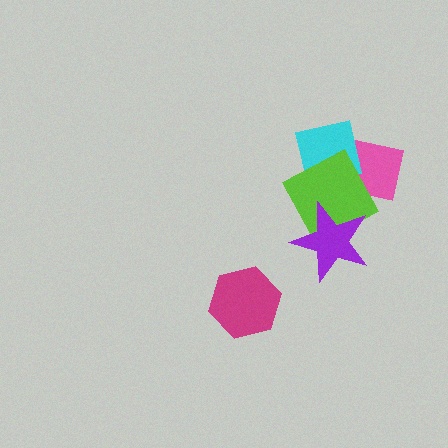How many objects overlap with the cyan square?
2 objects overlap with the cyan square.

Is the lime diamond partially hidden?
Yes, it is partially covered by another shape.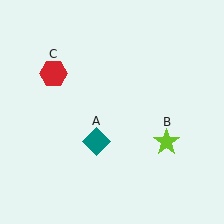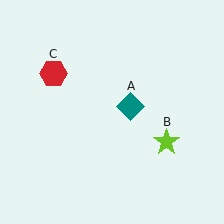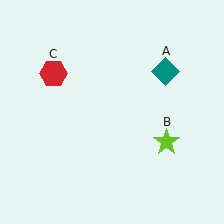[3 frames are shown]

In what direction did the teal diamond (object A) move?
The teal diamond (object A) moved up and to the right.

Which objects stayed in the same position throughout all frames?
Lime star (object B) and red hexagon (object C) remained stationary.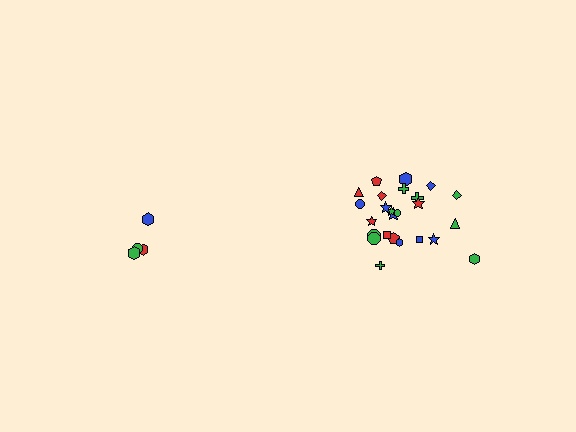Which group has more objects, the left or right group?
The right group.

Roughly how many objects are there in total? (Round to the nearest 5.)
Roughly 30 objects in total.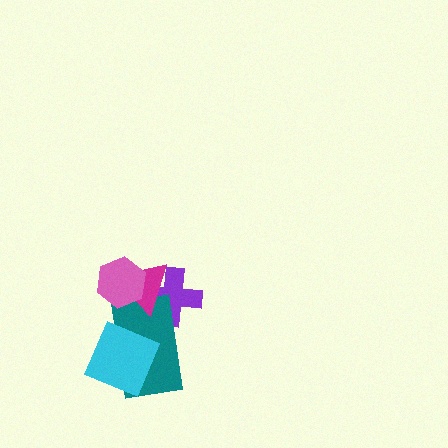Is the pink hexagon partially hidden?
No, no other shape covers it.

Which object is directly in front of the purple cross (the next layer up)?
The teal rectangle is directly in front of the purple cross.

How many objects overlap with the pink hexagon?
1 object overlaps with the pink hexagon.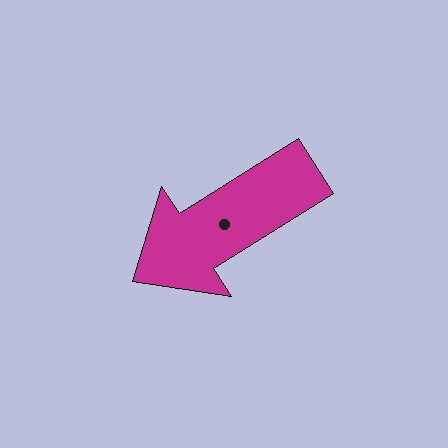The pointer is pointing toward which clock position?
Roughly 8 o'clock.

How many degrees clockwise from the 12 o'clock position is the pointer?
Approximately 238 degrees.